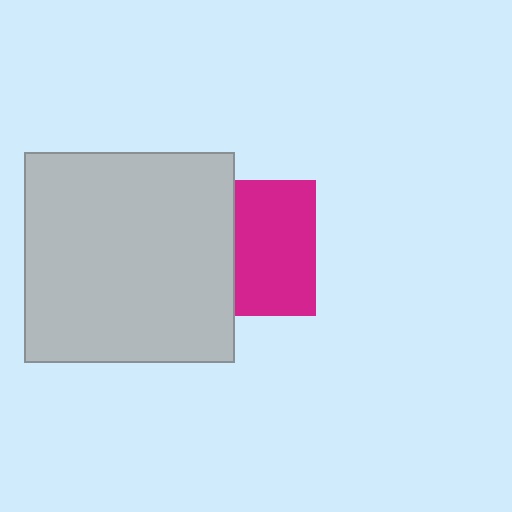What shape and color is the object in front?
The object in front is a light gray square.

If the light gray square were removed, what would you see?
You would see the complete magenta square.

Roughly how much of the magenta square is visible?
About half of it is visible (roughly 59%).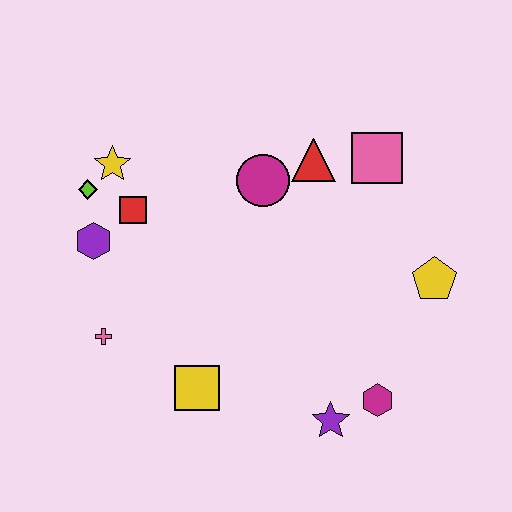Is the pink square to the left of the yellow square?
No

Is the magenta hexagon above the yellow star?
No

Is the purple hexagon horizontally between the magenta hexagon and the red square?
No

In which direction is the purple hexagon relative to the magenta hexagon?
The purple hexagon is to the left of the magenta hexagon.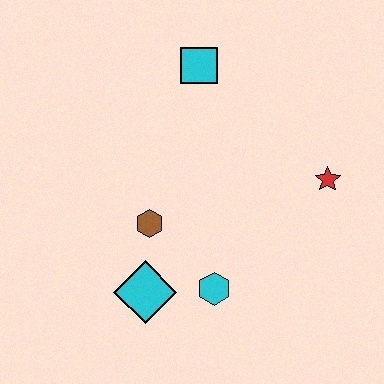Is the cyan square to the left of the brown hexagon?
No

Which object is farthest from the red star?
The cyan diamond is farthest from the red star.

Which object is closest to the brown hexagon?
The cyan diamond is closest to the brown hexagon.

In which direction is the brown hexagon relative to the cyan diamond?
The brown hexagon is above the cyan diamond.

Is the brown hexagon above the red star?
No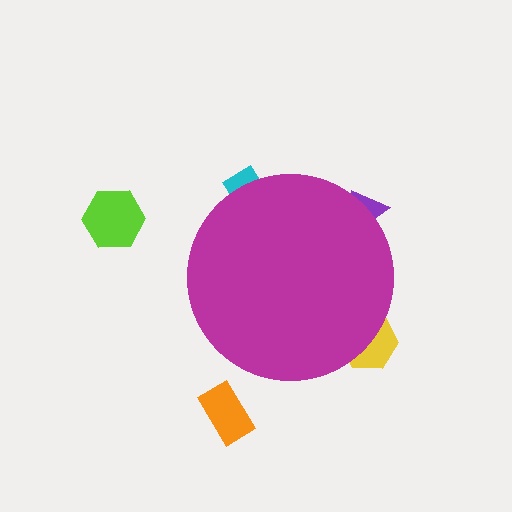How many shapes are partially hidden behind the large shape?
3 shapes are partially hidden.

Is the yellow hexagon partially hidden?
Yes, the yellow hexagon is partially hidden behind the magenta circle.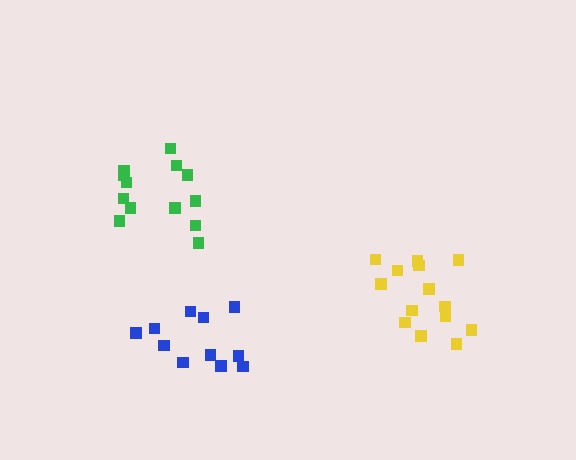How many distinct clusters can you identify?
There are 3 distinct clusters.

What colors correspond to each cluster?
The clusters are colored: green, yellow, blue.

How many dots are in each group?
Group 1: 13 dots, Group 2: 14 dots, Group 3: 11 dots (38 total).